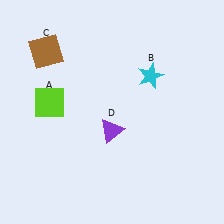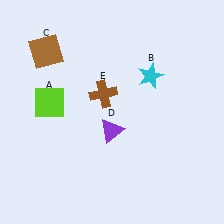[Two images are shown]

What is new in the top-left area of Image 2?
A brown cross (E) was added in the top-left area of Image 2.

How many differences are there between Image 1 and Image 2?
There is 1 difference between the two images.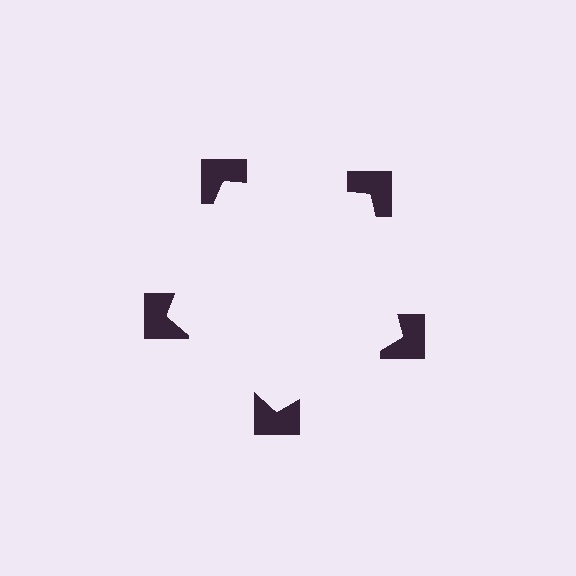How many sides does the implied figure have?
5 sides.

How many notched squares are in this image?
There are 5 — one at each vertex of the illusory pentagon.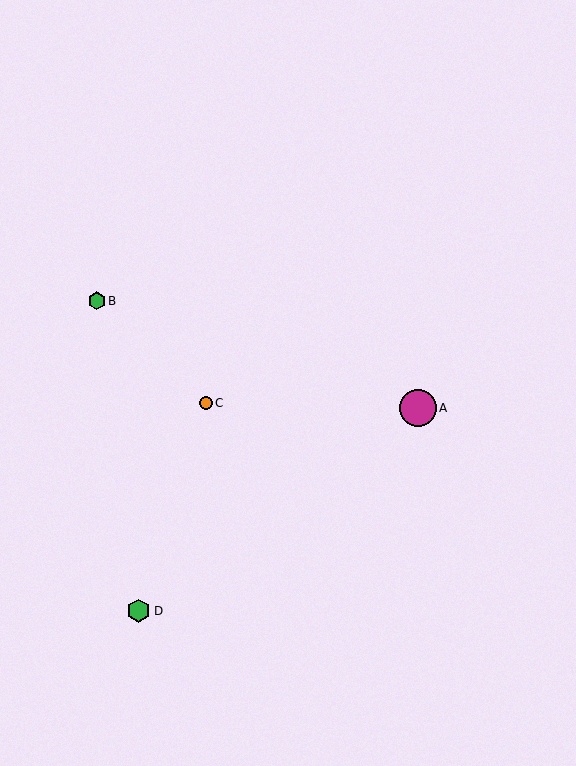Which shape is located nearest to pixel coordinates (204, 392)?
The orange circle (labeled C) at (206, 403) is nearest to that location.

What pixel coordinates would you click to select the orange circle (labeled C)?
Click at (206, 403) to select the orange circle C.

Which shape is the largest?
The magenta circle (labeled A) is the largest.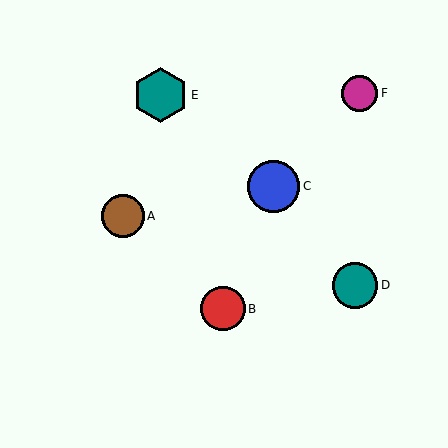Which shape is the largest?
The teal hexagon (labeled E) is the largest.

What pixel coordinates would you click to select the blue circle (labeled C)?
Click at (273, 186) to select the blue circle C.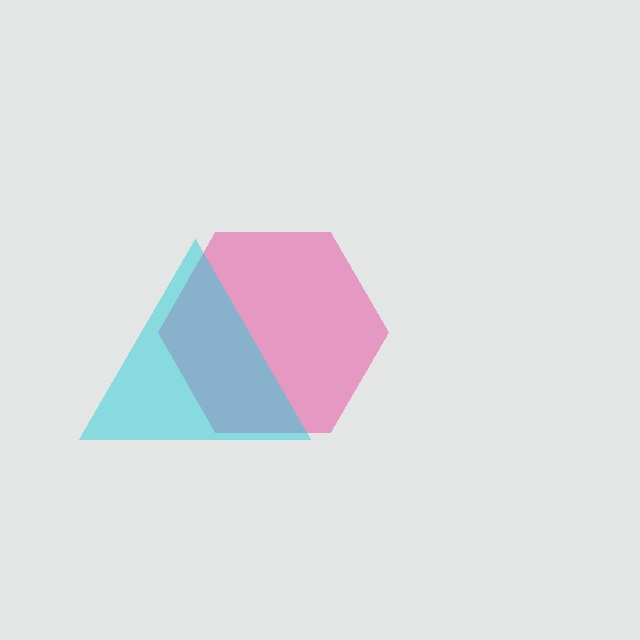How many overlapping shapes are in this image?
There are 2 overlapping shapes in the image.